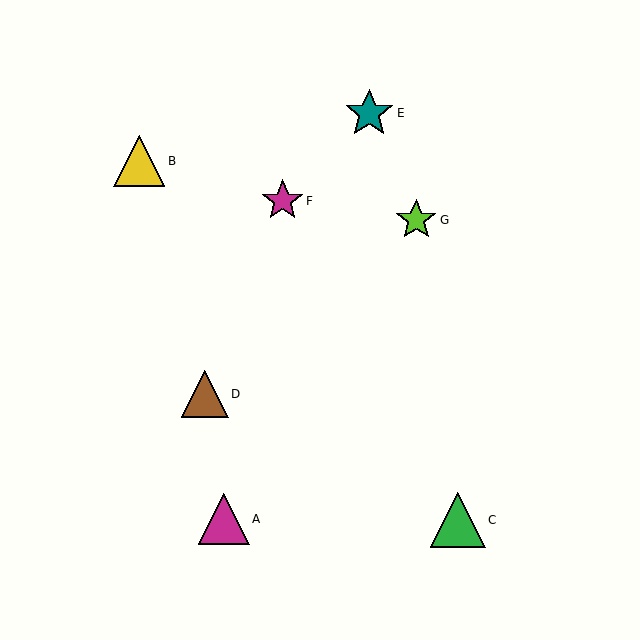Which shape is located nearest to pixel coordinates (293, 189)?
The magenta star (labeled F) at (283, 201) is nearest to that location.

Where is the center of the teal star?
The center of the teal star is at (369, 113).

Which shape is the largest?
The green triangle (labeled C) is the largest.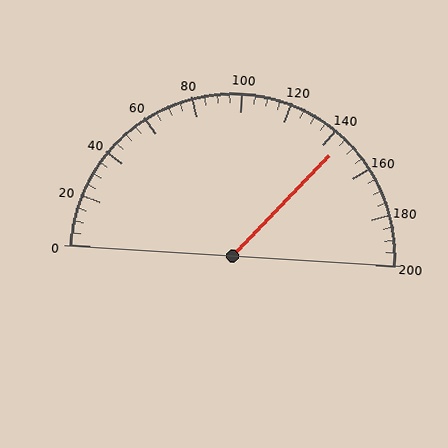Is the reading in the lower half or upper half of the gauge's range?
The reading is in the upper half of the range (0 to 200).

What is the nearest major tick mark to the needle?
The nearest major tick mark is 140.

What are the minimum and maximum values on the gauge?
The gauge ranges from 0 to 200.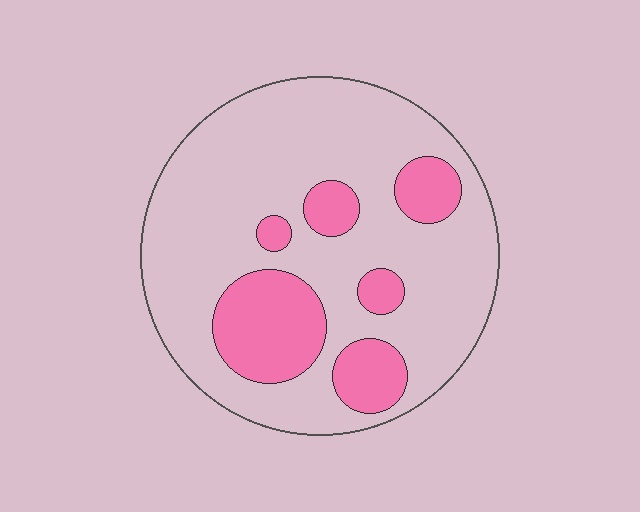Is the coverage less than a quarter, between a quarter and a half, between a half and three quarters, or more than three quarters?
Less than a quarter.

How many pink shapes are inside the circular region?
6.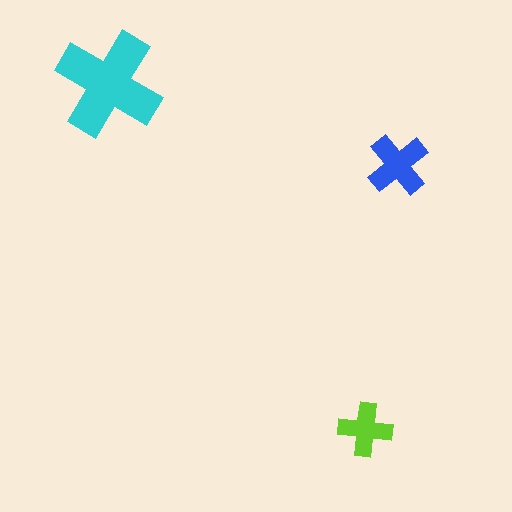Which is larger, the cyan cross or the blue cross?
The cyan one.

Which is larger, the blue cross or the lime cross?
The blue one.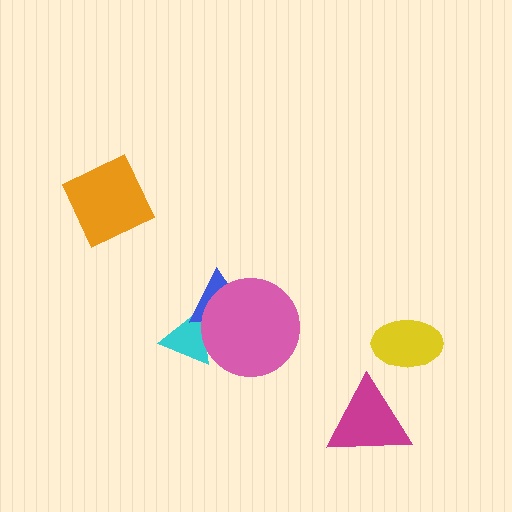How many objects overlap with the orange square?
0 objects overlap with the orange square.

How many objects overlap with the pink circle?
2 objects overlap with the pink circle.